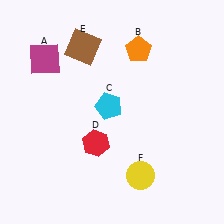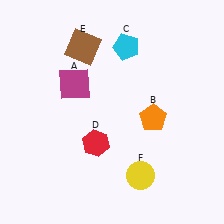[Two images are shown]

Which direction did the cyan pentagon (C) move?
The cyan pentagon (C) moved up.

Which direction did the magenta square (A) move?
The magenta square (A) moved right.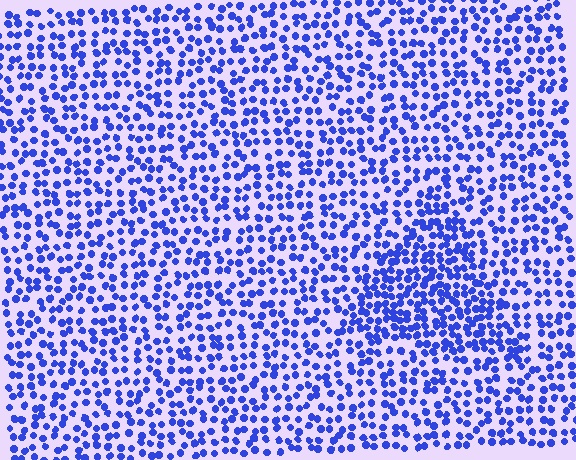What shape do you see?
I see a triangle.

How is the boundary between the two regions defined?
The boundary is defined by a change in element density (approximately 1.7x ratio). All elements are the same color, size, and shape.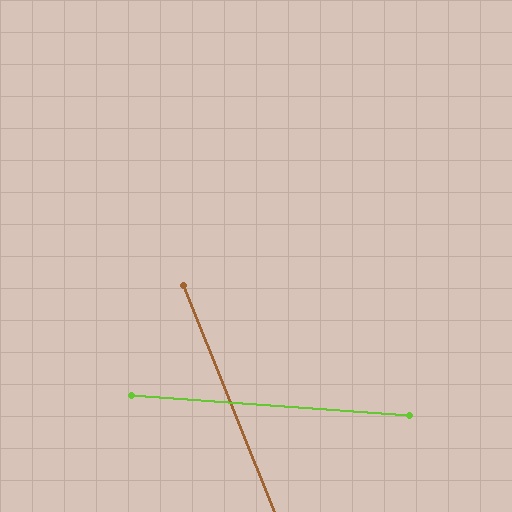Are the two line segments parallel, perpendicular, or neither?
Neither parallel nor perpendicular — they differ by about 64°.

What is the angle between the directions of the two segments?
Approximately 64 degrees.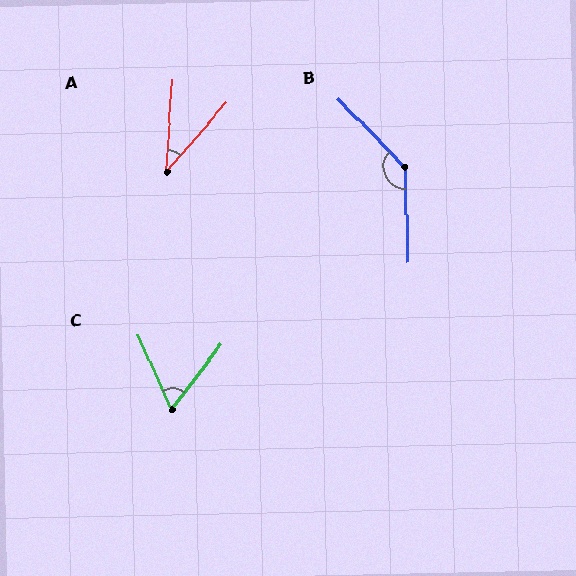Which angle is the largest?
B, at approximately 138 degrees.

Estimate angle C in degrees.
Approximately 61 degrees.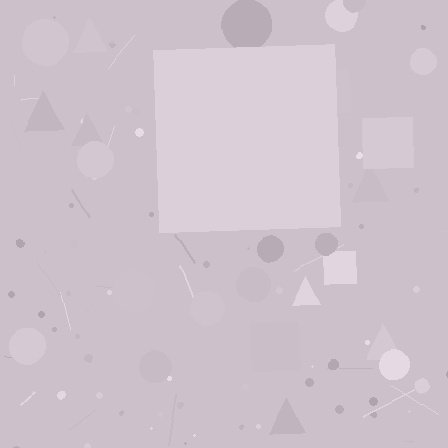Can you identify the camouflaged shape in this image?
The camouflaged shape is a square.